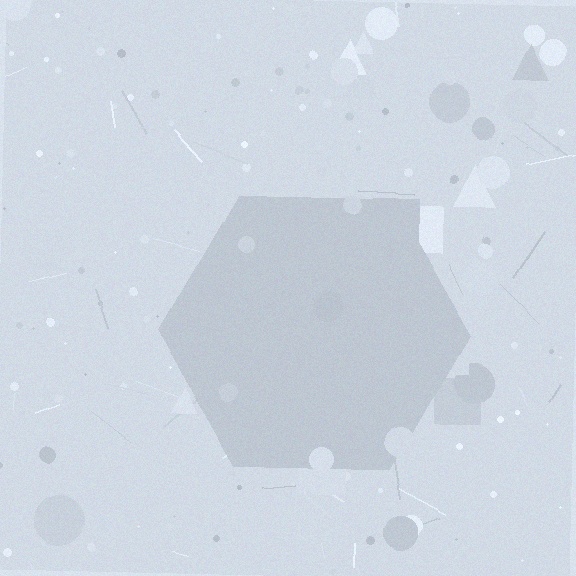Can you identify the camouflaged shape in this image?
The camouflaged shape is a hexagon.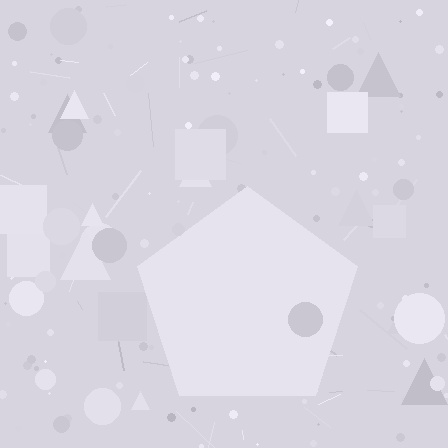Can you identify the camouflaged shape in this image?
The camouflaged shape is a pentagon.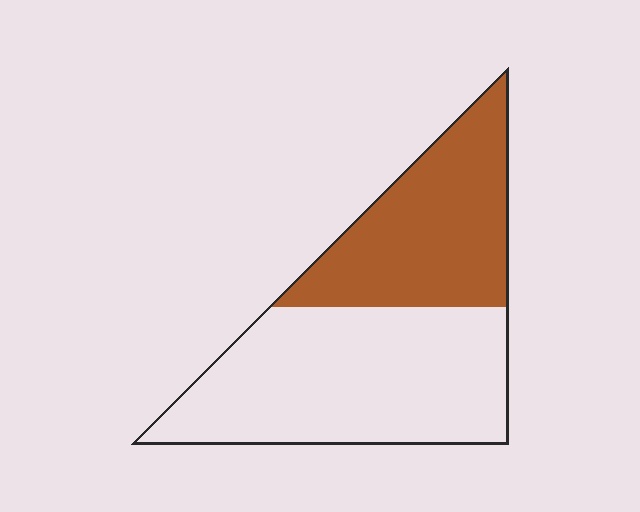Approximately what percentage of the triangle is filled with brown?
Approximately 40%.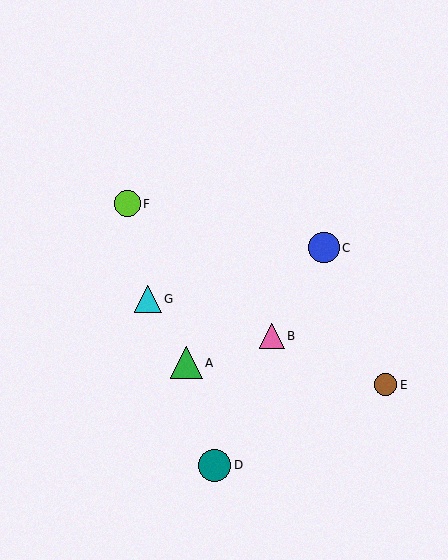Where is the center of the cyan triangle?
The center of the cyan triangle is at (148, 299).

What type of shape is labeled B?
Shape B is a pink triangle.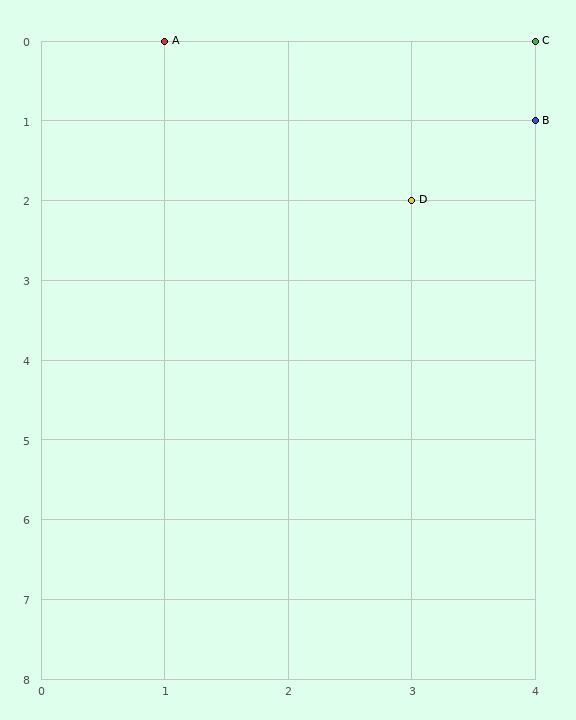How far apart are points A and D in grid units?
Points A and D are 2 columns and 2 rows apart (about 2.8 grid units diagonally).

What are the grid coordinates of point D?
Point D is at grid coordinates (3, 2).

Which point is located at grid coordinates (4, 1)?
Point B is at (4, 1).